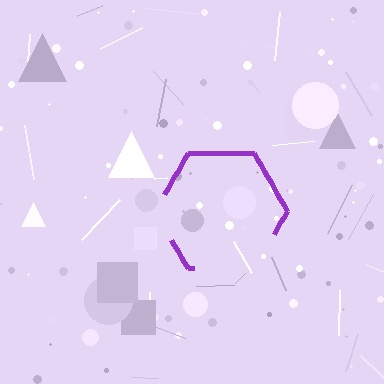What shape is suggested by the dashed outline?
The dashed outline suggests a hexagon.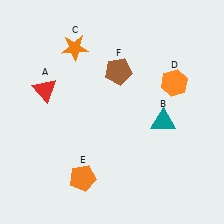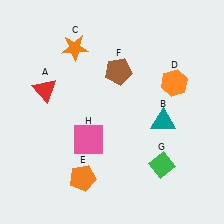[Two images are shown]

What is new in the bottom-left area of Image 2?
A pink square (H) was added in the bottom-left area of Image 2.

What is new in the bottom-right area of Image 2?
A green diamond (G) was added in the bottom-right area of Image 2.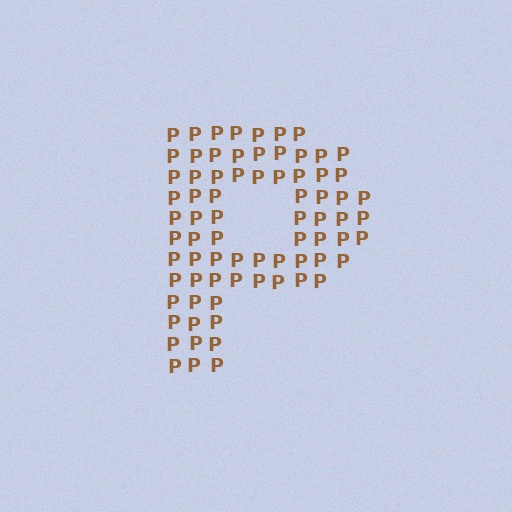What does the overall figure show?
The overall figure shows the letter P.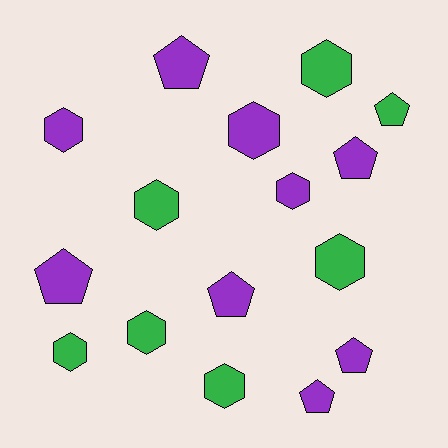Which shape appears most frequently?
Hexagon, with 9 objects.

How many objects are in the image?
There are 16 objects.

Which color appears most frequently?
Purple, with 9 objects.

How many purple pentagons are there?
There are 6 purple pentagons.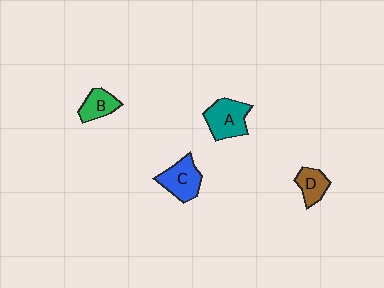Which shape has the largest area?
Shape A (teal).